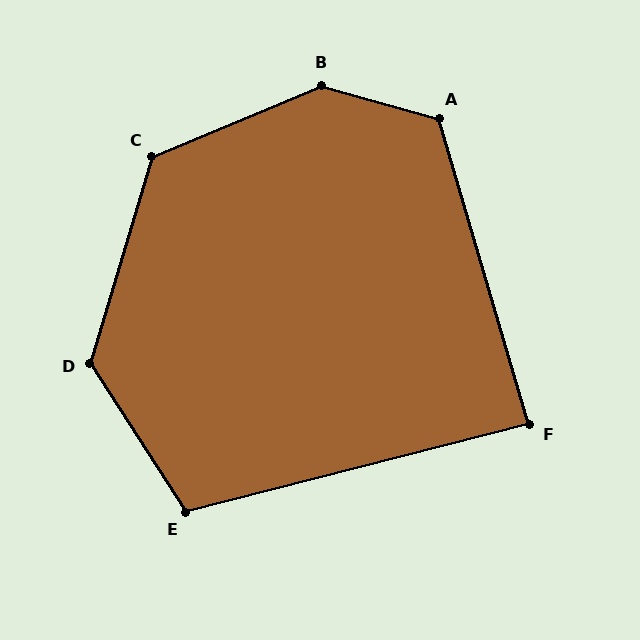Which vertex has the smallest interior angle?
F, at approximately 88 degrees.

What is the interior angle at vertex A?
Approximately 122 degrees (obtuse).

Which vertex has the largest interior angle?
B, at approximately 142 degrees.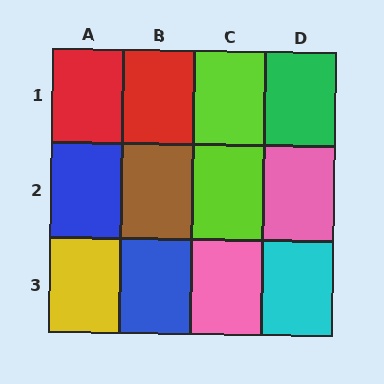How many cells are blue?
2 cells are blue.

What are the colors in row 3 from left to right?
Yellow, blue, pink, cyan.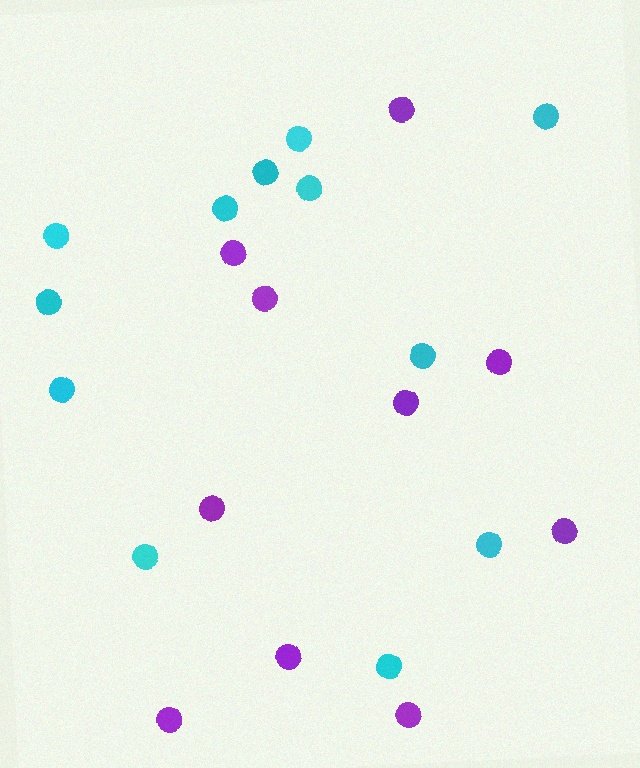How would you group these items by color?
There are 2 groups: one group of cyan circles (12) and one group of purple circles (10).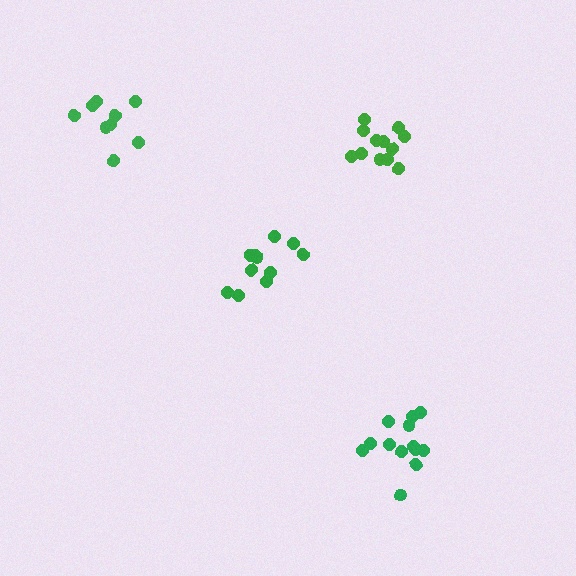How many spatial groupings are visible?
There are 4 spatial groupings.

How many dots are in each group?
Group 1: 13 dots, Group 2: 9 dots, Group 3: 12 dots, Group 4: 11 dots (45 total).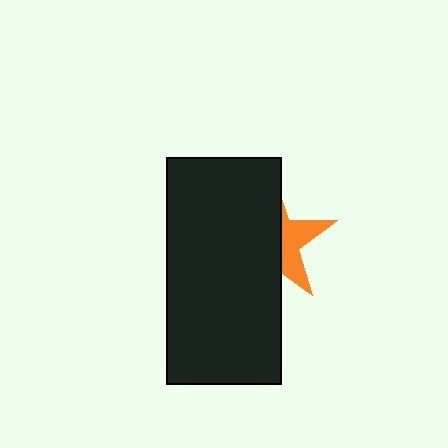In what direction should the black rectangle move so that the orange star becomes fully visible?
The black rectangle should move left. That is the shortest direction to clear the overlap and leave the orange star fully visible.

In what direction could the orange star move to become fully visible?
The orange star could move right. That would shift it out from behind the black rectangle entirely.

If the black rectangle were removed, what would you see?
You would see the complete orange star.